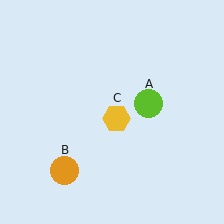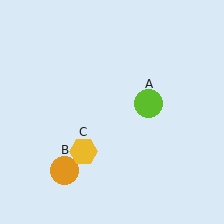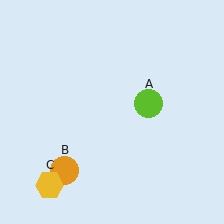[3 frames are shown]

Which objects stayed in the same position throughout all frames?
Lime circle (object A) and orange circle (object B) remained stationary.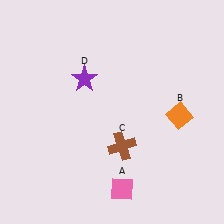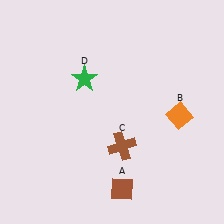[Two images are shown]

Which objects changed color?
A changed from pink to brown. D changed from purple to green.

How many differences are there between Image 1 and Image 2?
There are 2 differences between the two images.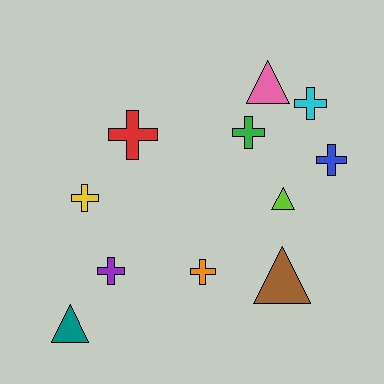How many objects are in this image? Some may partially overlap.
There are 11 objects.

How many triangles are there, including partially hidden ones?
There are 4 triangles.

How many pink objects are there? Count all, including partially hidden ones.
There is 1 pink object.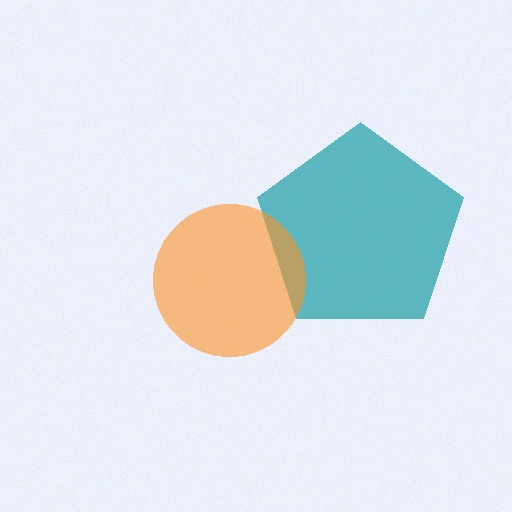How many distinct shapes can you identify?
There are 2 distinct shapes: a teal pentagon, an orange circle.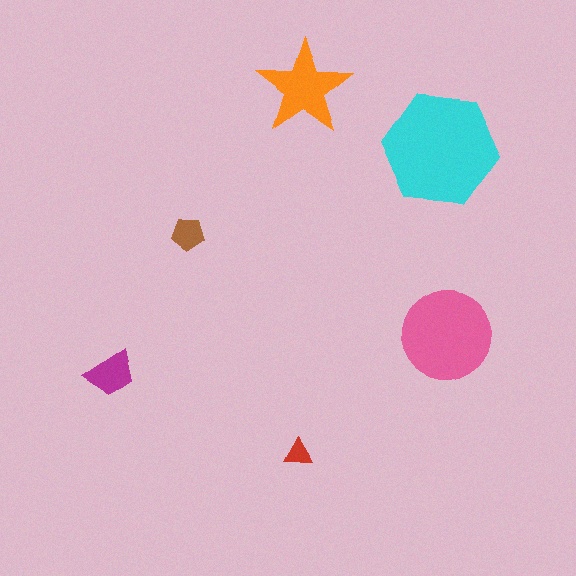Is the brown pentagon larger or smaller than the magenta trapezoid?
Smaller.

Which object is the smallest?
The red triangle.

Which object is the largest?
The cyan hexagon.